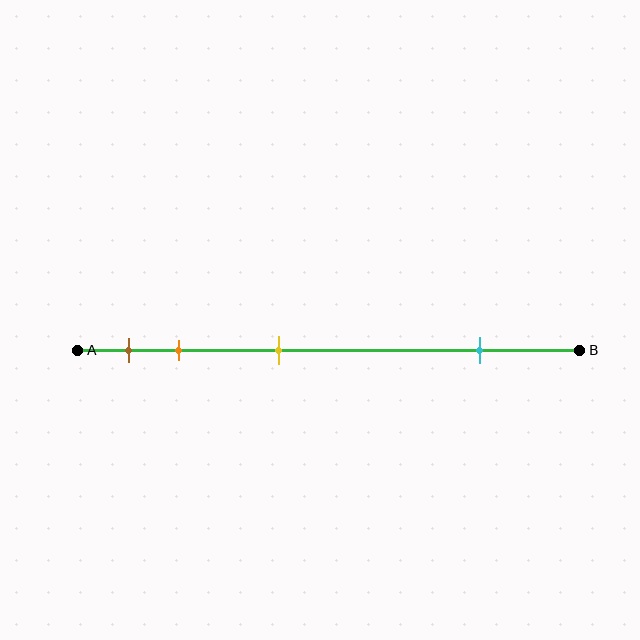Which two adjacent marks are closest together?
The brown and orange marks are the closest adjacent pair.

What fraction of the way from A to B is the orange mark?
The orange mark is approximately 20% (0.2) of the way from A to B.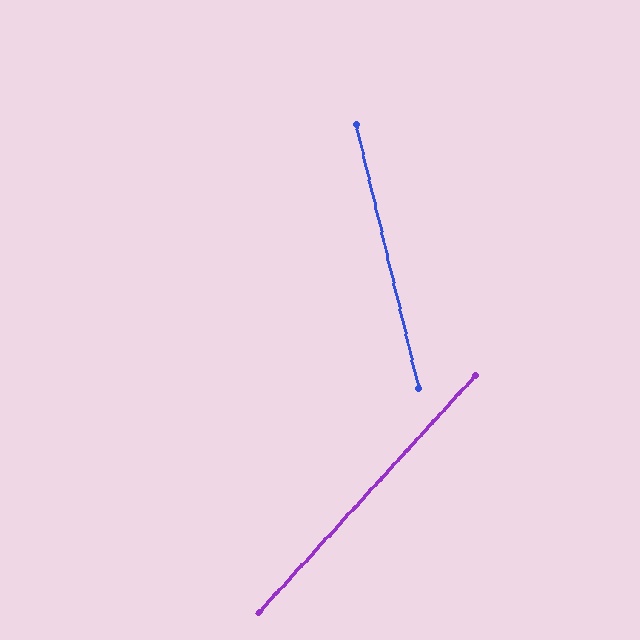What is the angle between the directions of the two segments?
Approximately 56 degrees.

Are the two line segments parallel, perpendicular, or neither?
Neither parallel nor perpendicular — they differ by about 56°.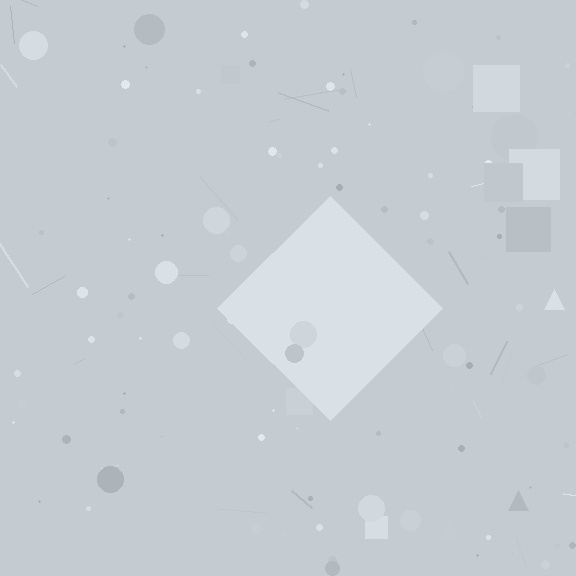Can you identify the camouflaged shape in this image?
The camouflaged shape is a diamond.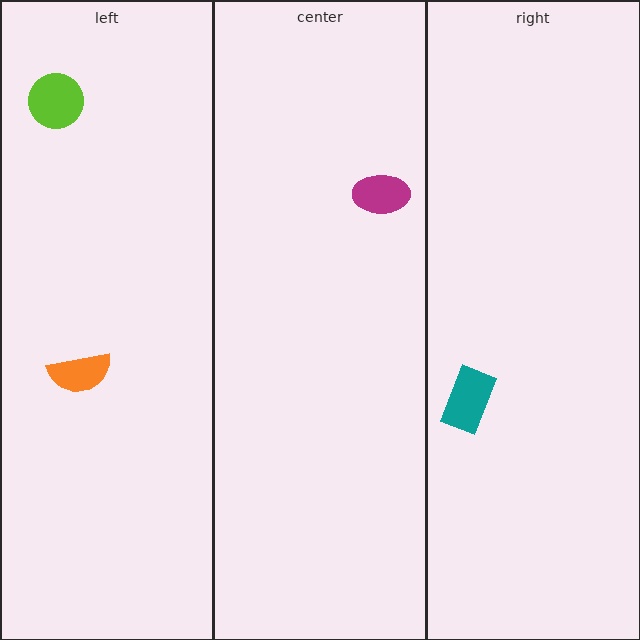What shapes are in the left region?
The orange semicircle, the lime circle.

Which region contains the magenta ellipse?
The center region.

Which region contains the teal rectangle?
The right region.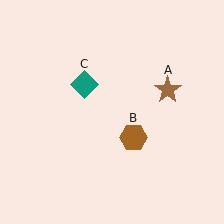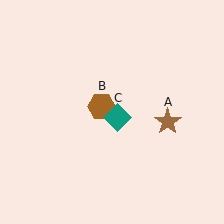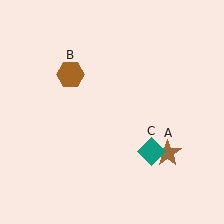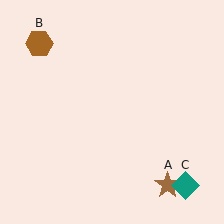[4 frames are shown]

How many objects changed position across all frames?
3 objects changed position: brown star (object A), brown hexagon (object B), teal diamond (object C).